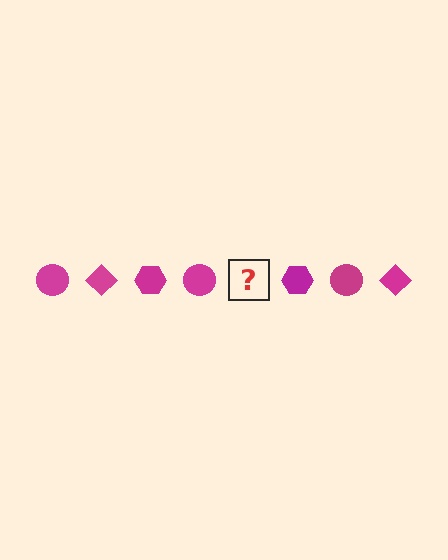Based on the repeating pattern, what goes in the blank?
The blank should be a magenta diamond.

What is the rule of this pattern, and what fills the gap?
The rule is that the pattern cycles through circle, diamond, hexagon shapes in magenta. The gap should be filled with a magenta diamond.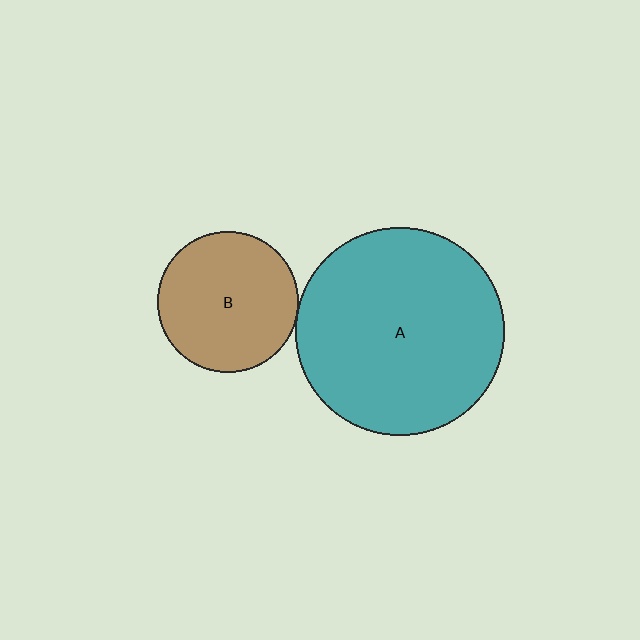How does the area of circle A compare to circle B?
Approximately 2.2 times.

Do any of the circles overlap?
No, none of the circles overlap.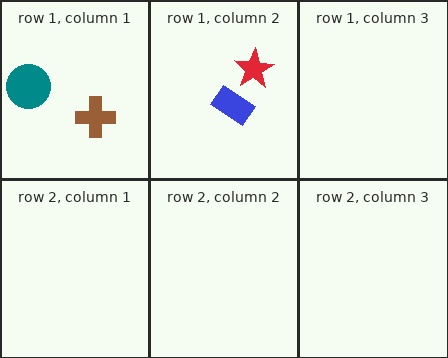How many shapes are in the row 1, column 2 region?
2.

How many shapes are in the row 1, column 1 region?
2.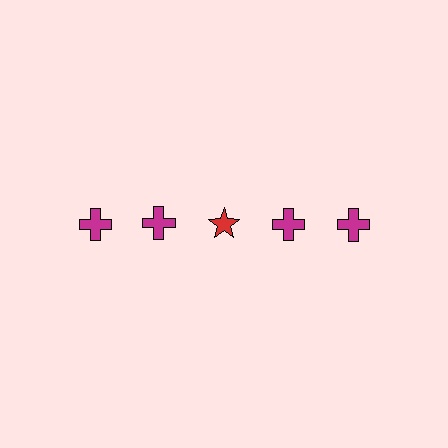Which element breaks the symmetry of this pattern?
The red star in the top row, center column breaks the symmetry. All other shapes are magenta crosses.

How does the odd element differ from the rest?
It differs in both color (red instead of magenta) and shape (star instead of cross).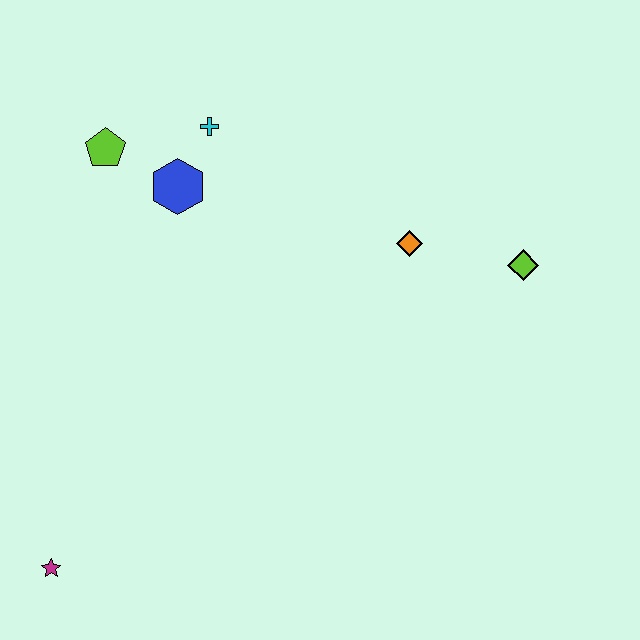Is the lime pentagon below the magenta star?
No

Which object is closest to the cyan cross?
The blue hexagon is closest to the cyan cross.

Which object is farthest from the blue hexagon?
The magenta star is farthest from the blue hexagon.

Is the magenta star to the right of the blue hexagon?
No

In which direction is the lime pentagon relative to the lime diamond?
The lime pentagon is to the left of the lime diamond.